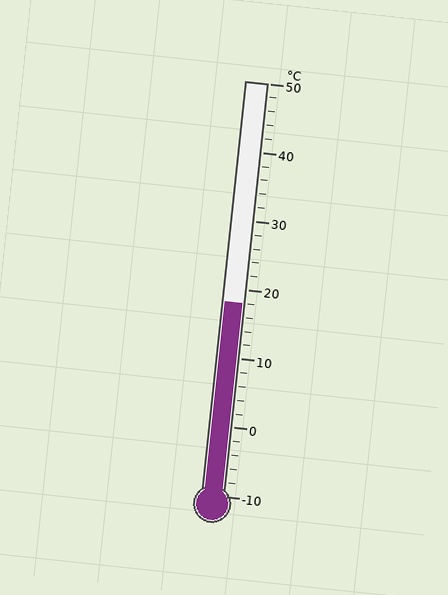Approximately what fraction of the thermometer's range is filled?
The thermometer is filled to approximately 45% of its range.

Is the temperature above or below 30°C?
The temperature is below 30°C.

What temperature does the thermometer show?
The thermometer shows approximately 18°C.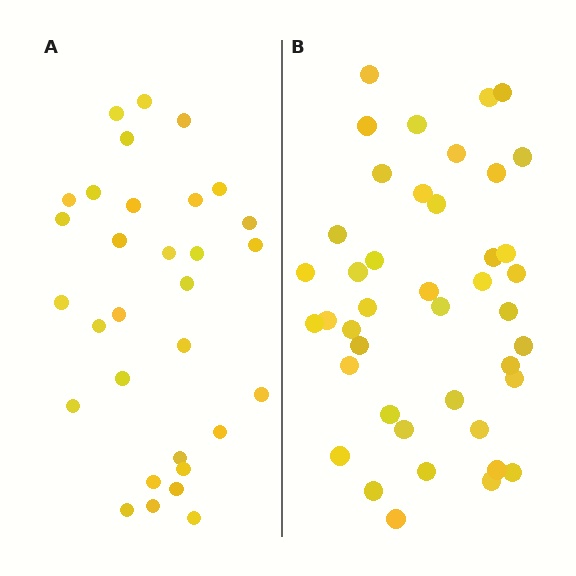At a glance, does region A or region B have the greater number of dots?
Region B (the right region) has more dots.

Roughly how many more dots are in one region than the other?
Region B has roughly 12 or so more dots than region A.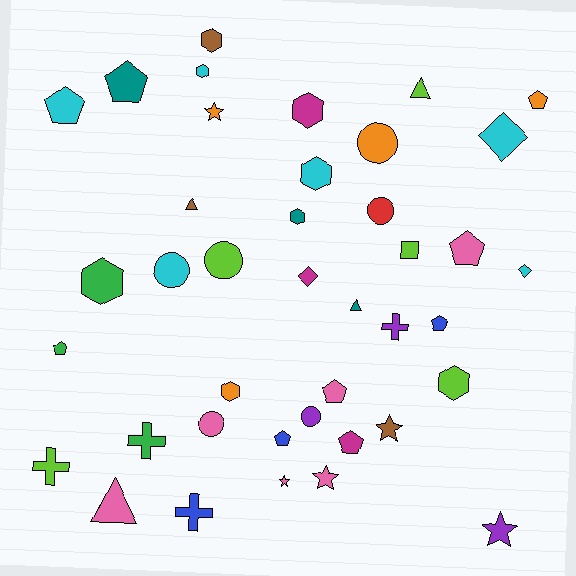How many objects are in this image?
There are 40 objects.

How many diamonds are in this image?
There are 3 diamonds.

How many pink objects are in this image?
There are 6 pink objects.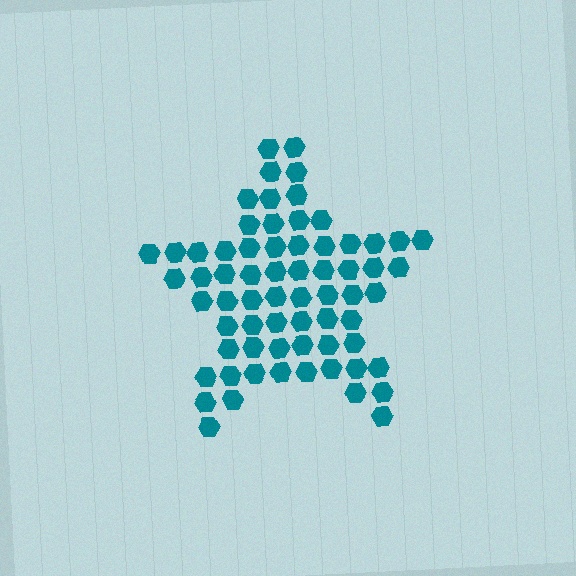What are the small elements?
The small elements are hexagons.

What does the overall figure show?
The overall figure shows a star.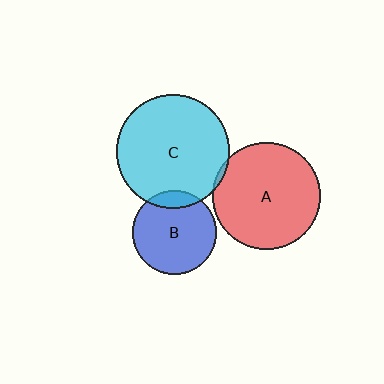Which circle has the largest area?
Circle C (cyan).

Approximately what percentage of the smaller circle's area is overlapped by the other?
Approximately 10%.